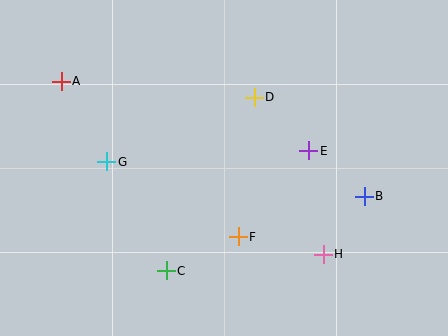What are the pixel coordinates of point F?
Point F is at (238, 237).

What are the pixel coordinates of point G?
Point G is at (107, 162).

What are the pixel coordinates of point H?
Point H is at (323, 254).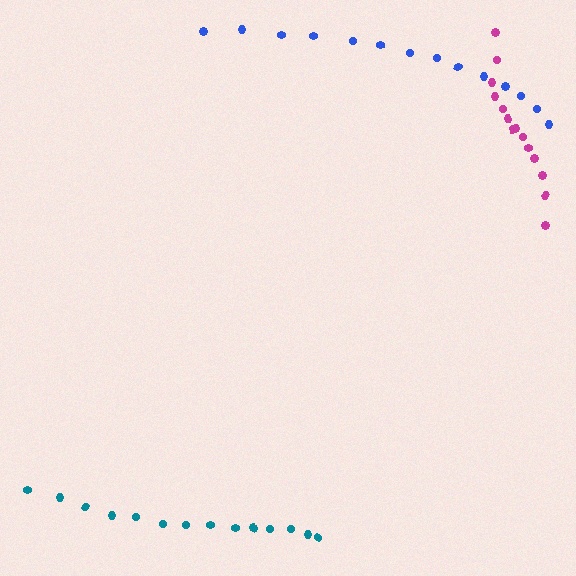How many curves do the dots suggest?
There are 3 distinct paths.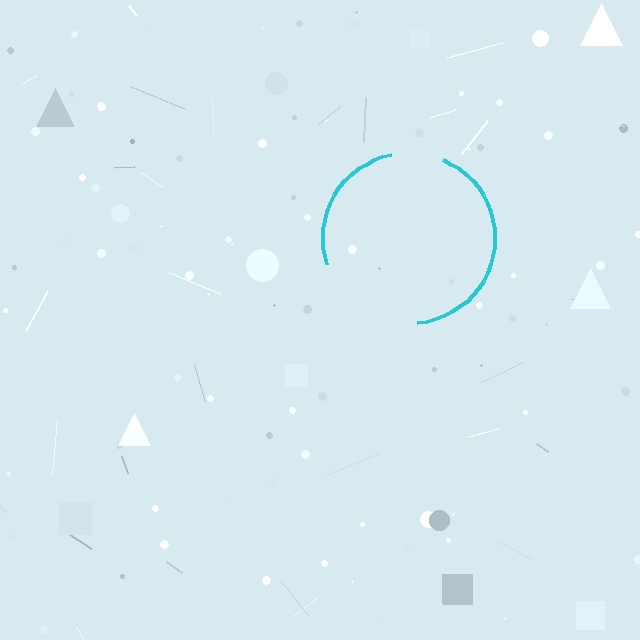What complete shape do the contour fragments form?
The contour fragments form a circle.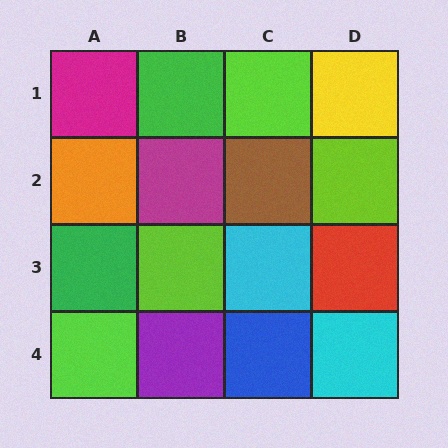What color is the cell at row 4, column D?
Cyan.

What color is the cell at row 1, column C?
Lime.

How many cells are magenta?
2 cells are magenta.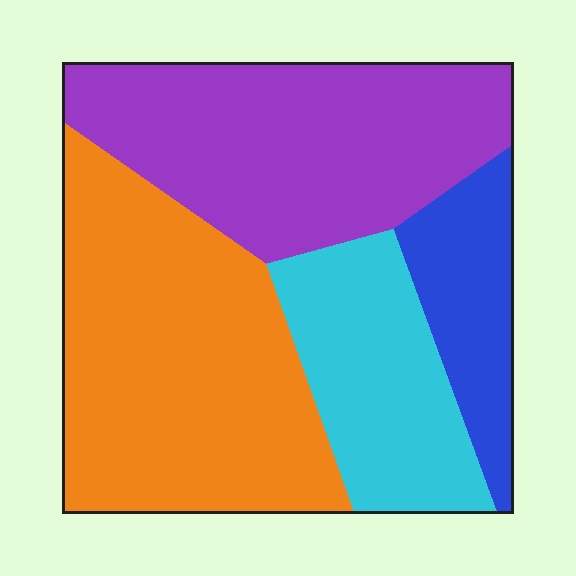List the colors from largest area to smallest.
From largest to smallest: orange, purple, cyan, blue.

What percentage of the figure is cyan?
Cyan takes up about one fifth (1/5) of the figure.